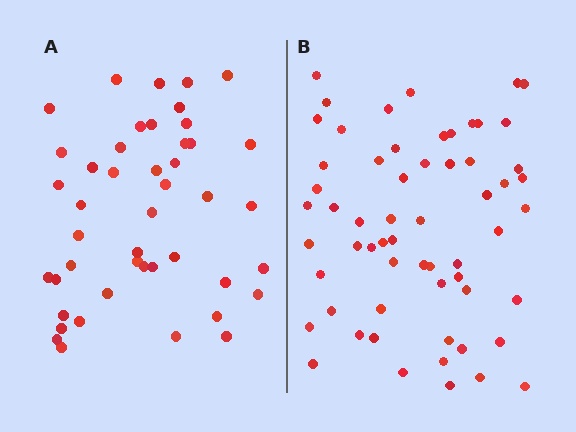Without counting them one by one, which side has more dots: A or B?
Region B (the right region) has more dots.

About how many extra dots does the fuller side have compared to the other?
Region B has approximately 15 more dots than region A.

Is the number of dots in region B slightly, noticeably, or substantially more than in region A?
Region B has noticeably more, but not dramatically so. The ratio is roughly 1.3 to 1.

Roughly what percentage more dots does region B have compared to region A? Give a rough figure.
About 35% more.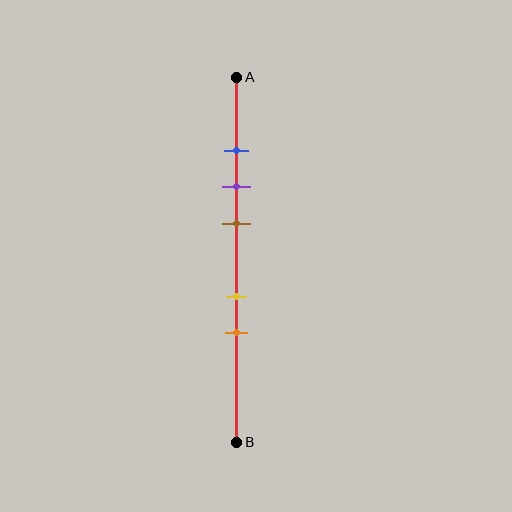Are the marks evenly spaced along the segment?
No, the marks are not evenly spaced.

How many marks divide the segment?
There are 5 marks dividing the segment.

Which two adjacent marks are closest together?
The blue and purple marks are the closest adjacent pair.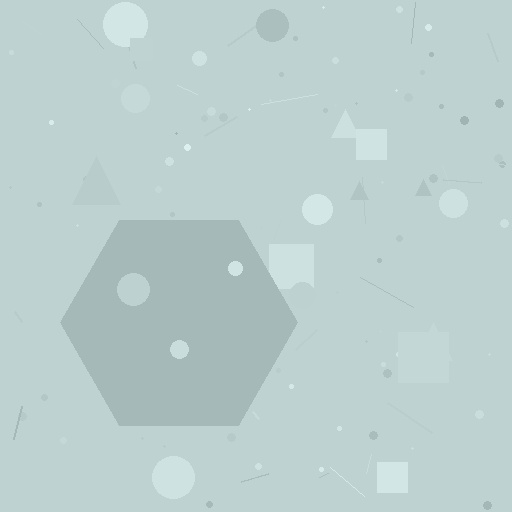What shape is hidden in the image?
A hexagon is hidden in the image.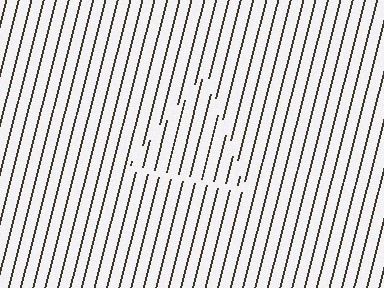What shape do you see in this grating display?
An illusory triangle. The interior of the shape contains the same grating, shifted by half a period — the contour is defined by the phase discontinuity where line-ends from the inner and outer gratings abut.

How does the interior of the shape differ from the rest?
The interior of the shape contains the same grating, shifted by half a period — the contour is defined by the phase discontinuity where line-ends from the inner and outer gratings abut.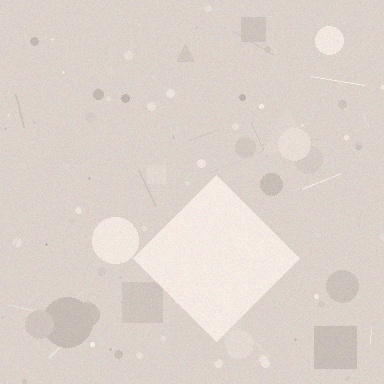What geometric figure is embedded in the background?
A diamond is embedded in the background.